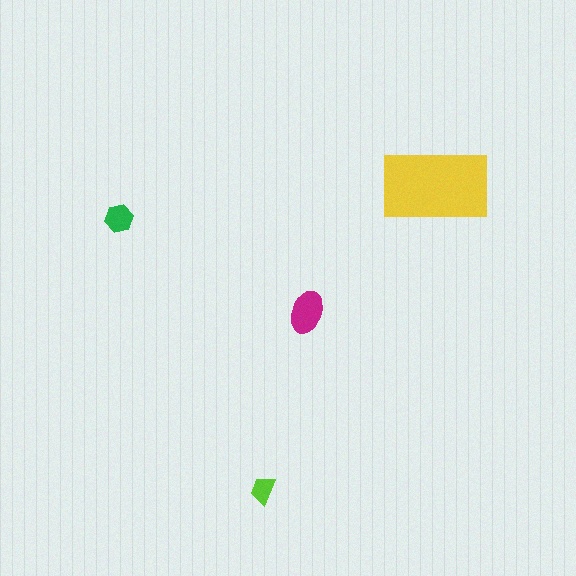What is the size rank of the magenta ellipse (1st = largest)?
2nd.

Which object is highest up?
The yellow rectangle is topmost.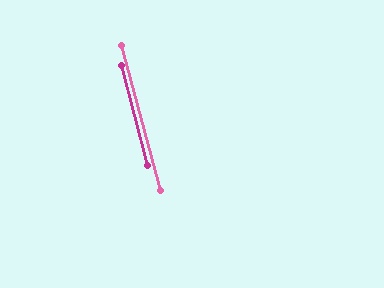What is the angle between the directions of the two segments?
Approximately 1 degree.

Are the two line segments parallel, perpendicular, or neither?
Parallel — their directions differ by only 0.6°.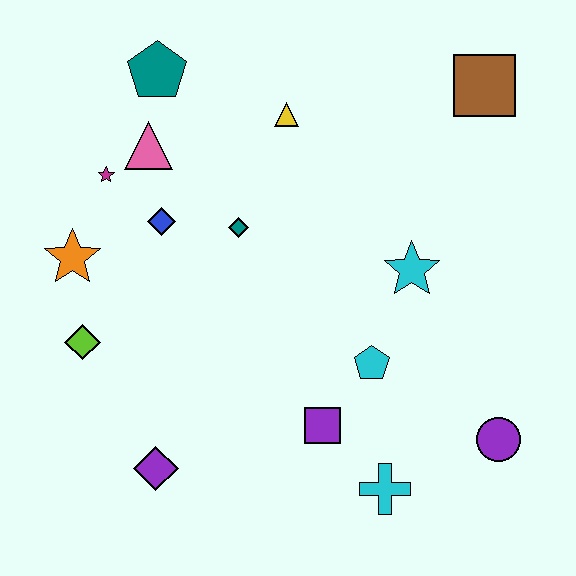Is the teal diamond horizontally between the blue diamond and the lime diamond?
No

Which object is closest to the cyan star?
The cyan pentagon is closest to the cyan star.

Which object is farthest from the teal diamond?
The purple circle is farthest from the teal diamond.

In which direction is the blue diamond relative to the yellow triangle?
The blue diamond is to the left of the yellow triangle.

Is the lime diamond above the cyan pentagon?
Yes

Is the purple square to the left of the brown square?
Yes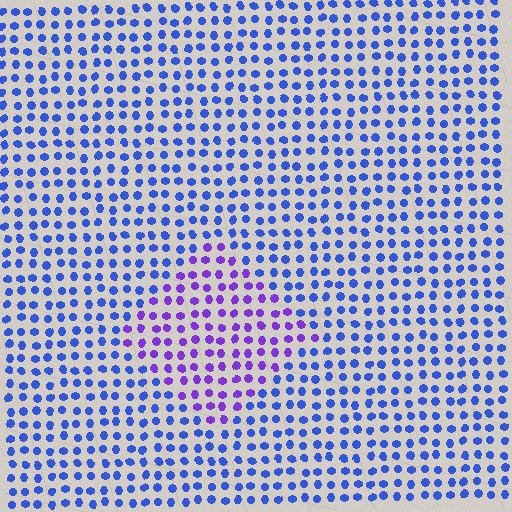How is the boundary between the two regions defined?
The boundary is defined purely by a slight shift in hue (about 41 degrees). Spacing, size, and orientation are identical on both sides.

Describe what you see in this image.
The image is filled with small blue elements in a uniform arrangement. A diamond-shaped region is visible where the elements are tinted to a slightly different hue, forming a subtle color boundary.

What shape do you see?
I see a diamond.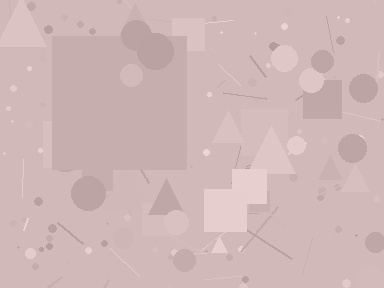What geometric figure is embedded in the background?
A square is embedded in the background.